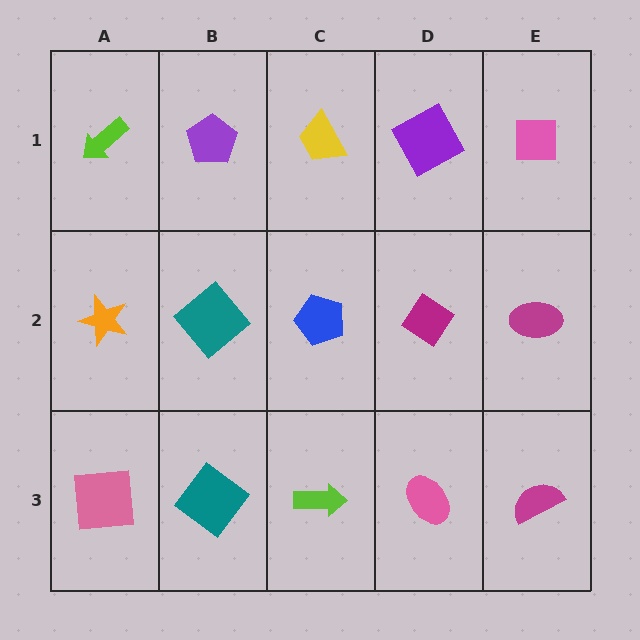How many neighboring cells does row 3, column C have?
3.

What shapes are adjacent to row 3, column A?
An orange star (row 2, column A), a teal diamond (row 3, column B).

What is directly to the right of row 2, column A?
A teal diamond.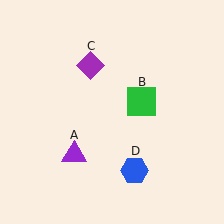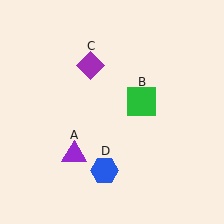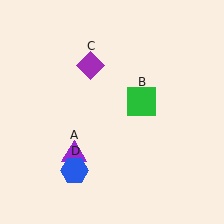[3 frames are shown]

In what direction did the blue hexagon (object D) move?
The blue hexagon (object D) moved left.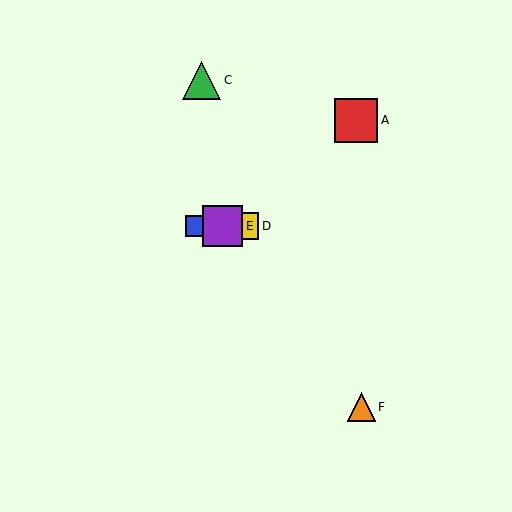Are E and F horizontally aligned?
No, E is at y≈226 and F is at y≈407.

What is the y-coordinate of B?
Object B is at y≈226.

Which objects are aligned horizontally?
Objects B, D, E are aligned horizontally.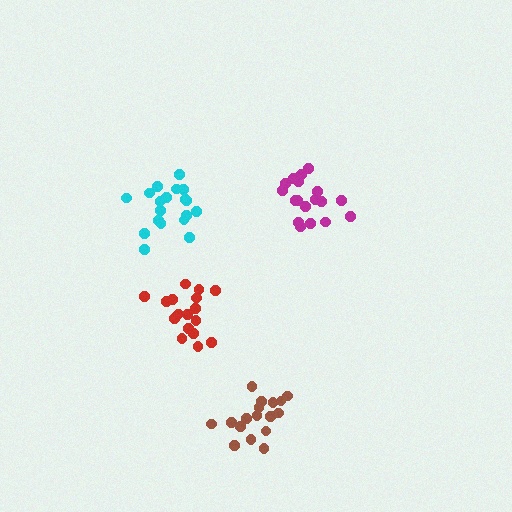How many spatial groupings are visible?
There are 4 spatial groupings.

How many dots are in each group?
Group 1: 17 dots, Group 2: 18 dots, Group 3: 19 dots, Group 4: 17 dots (71 total).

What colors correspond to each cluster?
The clusters are colored: red, magenta, cyan, brown.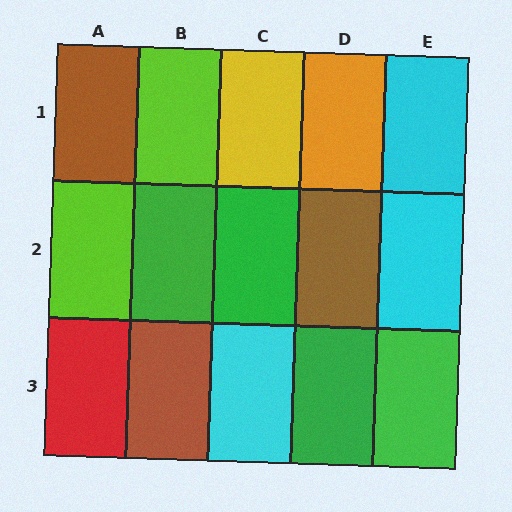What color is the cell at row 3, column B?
Brown.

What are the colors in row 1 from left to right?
Brown, lime, yellow, orange, cyan.